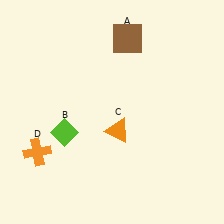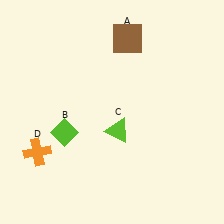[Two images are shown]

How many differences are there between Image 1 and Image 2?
There is 1 difference between the two images.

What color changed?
The triangle (C) changed from orange in Image 1 to lime in Image 2.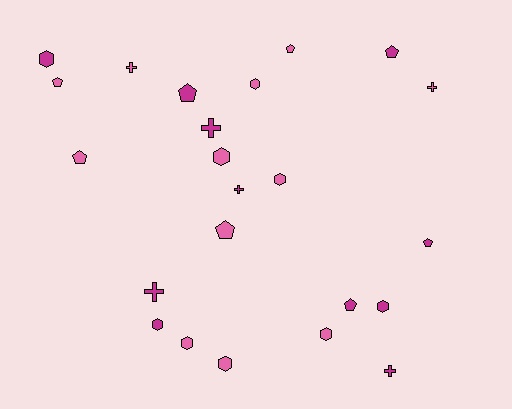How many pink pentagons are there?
There are 4 pink pentagons.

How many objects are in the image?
There are 23 objects.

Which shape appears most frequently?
Hexagon, with 9 objects.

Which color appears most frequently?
Pink, with 12 objects.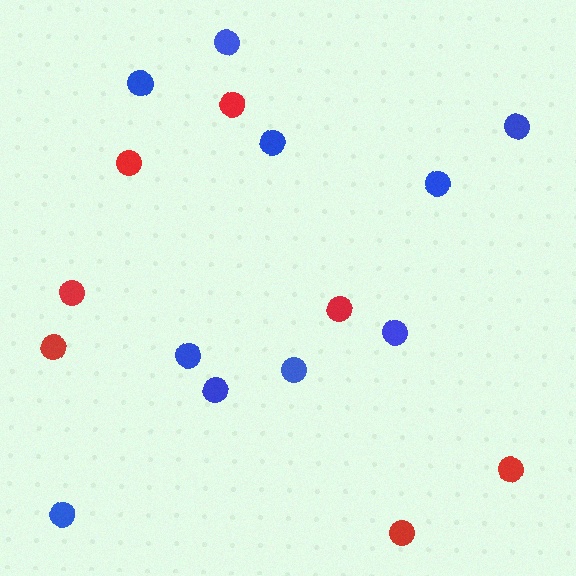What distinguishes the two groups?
There are 2 groups: one group of blue circles (10) and one group of red circles (7).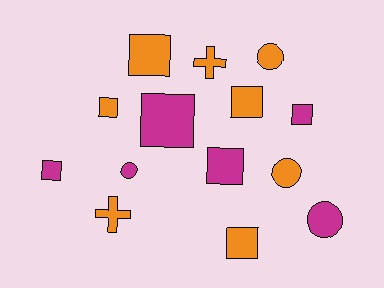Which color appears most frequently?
Orange, with 8 objects.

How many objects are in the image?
There are 14 objects.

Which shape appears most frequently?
Square, with 8 objects.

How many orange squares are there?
There are 4 orange squares.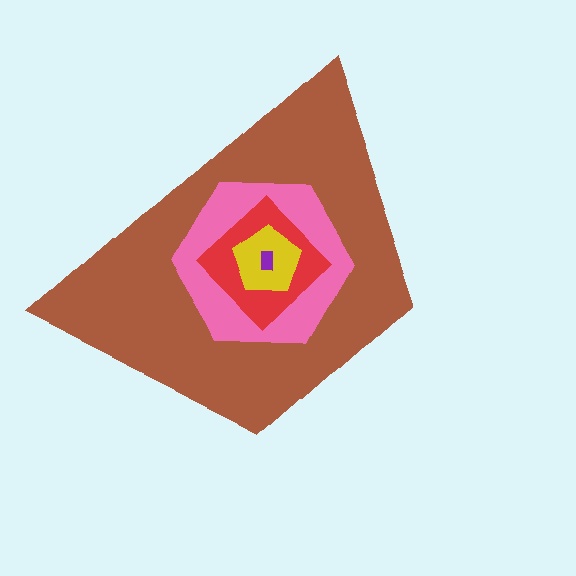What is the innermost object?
The purple rectangle.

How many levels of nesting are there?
5.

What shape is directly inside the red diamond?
The yellow pentagon.